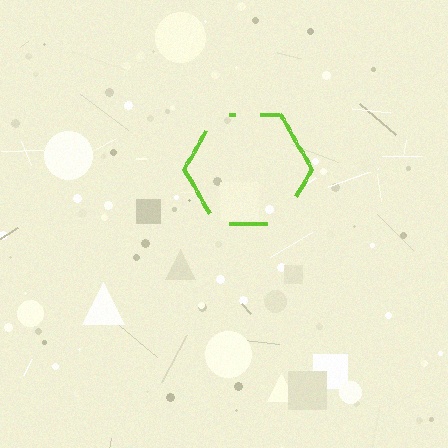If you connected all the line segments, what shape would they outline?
They would outline a hexagon.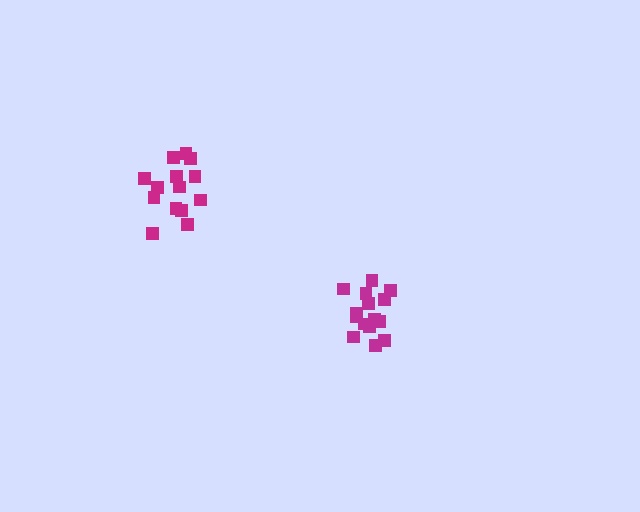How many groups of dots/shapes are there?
There are 2 groups.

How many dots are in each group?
Group 1: 15 dots, Group 2: 14 dots (29 total).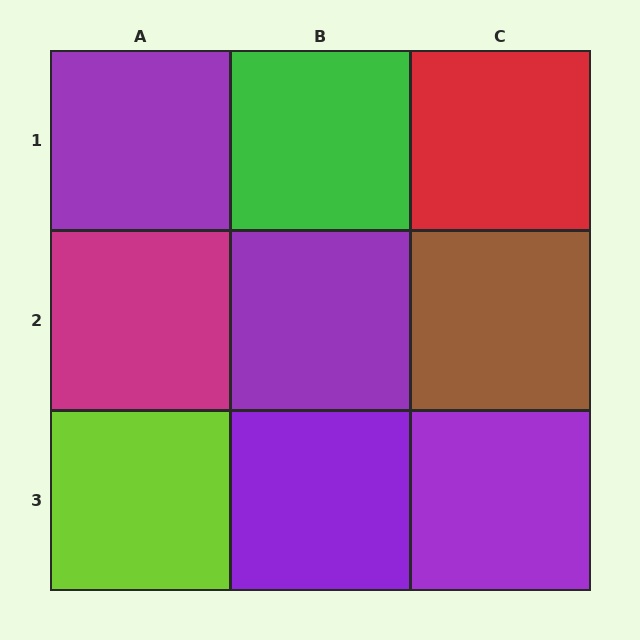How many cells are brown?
1 cell is brown.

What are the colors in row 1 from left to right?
Purple, green, red.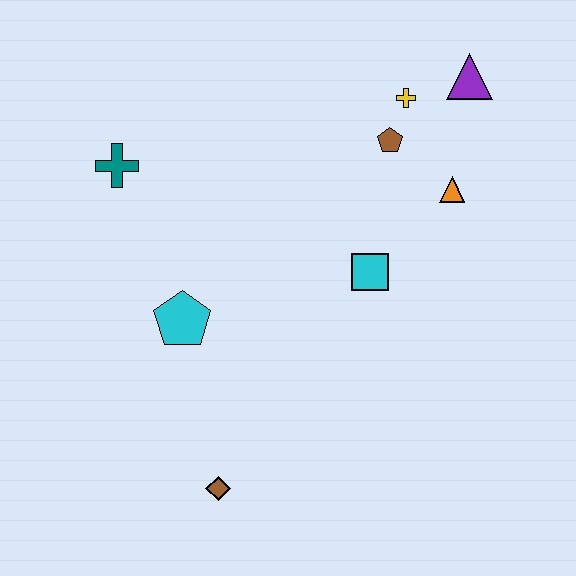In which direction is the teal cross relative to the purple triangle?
The teal cross is to the left of the purple triangle.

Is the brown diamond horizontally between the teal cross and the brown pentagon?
Yes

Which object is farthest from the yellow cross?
The brown diamond is farthest from the yellow cross.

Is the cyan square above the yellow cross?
No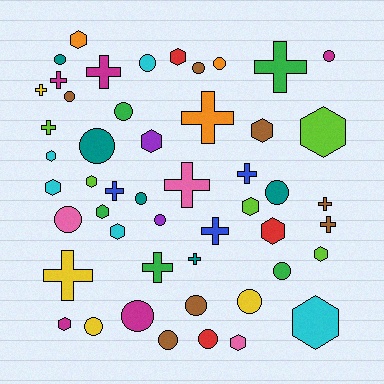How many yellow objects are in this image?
There are 4 yellow objects.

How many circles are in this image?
There are 19 circles.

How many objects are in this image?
There are 50 objects.